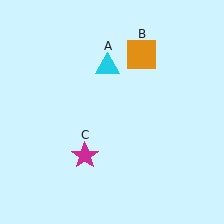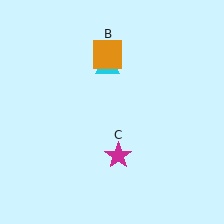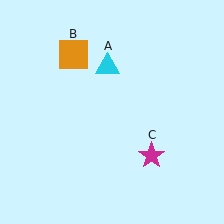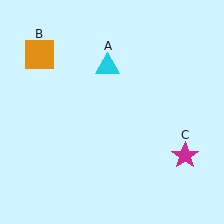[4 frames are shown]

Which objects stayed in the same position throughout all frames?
Cyan triangle (object A) remained stationary.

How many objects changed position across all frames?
2 objects changed position: orange square (object B), magenta star (object C).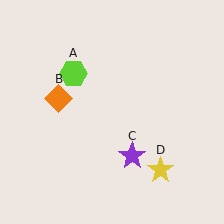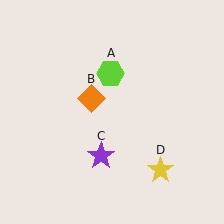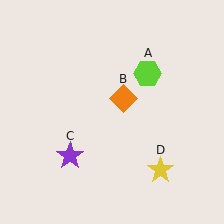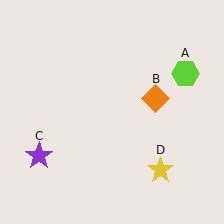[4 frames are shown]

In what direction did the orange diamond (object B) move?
The orange diamond (object B) moved right.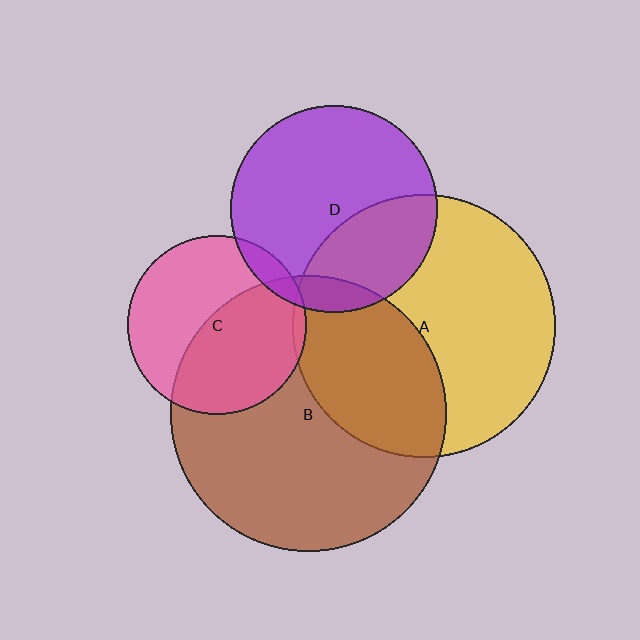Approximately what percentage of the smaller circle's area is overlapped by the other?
Approximately 35%.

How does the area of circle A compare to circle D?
Approximately 1.6 times.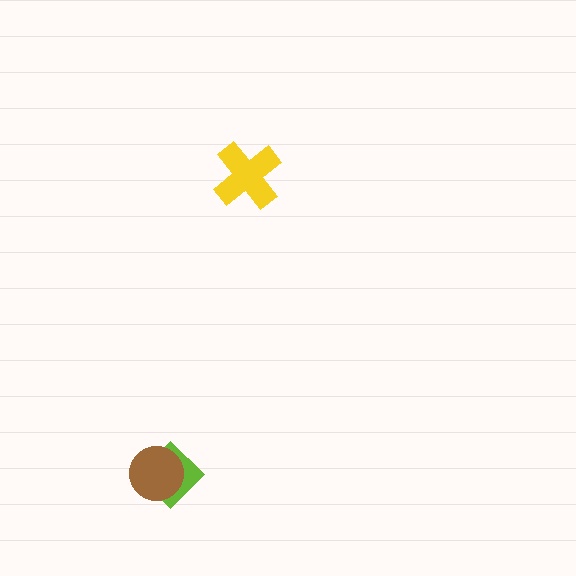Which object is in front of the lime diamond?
The brown circle is in front of the lime diamond.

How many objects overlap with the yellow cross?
0 objects overlap with the yellow cross.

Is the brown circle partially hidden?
No, no other shape covers it.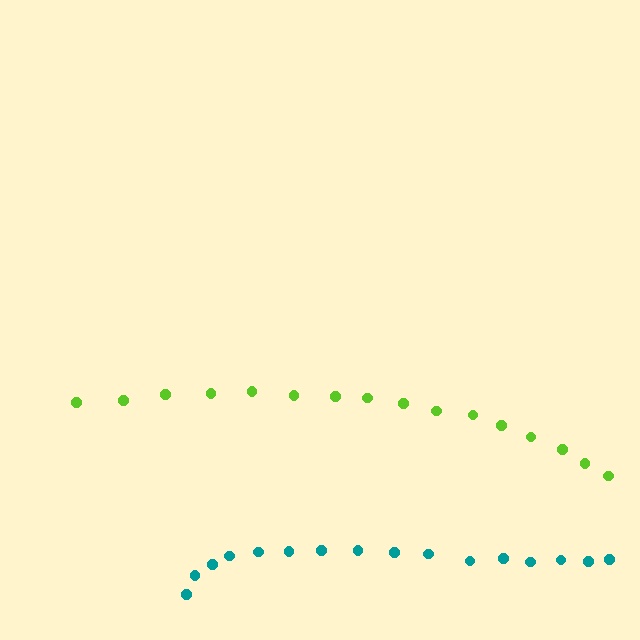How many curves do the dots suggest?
There are 2 distinct paths.